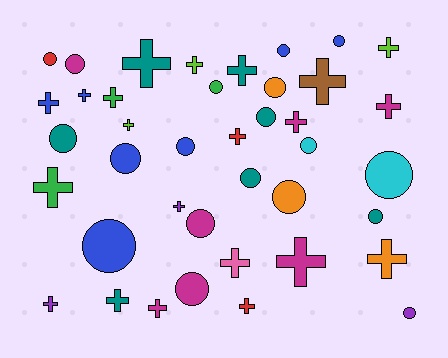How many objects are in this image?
There are 40 objects.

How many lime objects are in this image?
There are 3 lime objects.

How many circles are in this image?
There are 19 circles.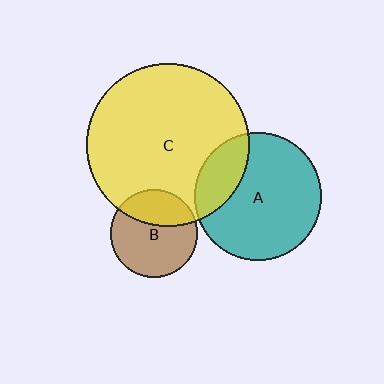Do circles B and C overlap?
Yes.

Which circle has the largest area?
Circle C (yellow).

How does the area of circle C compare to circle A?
Approximately 1.6 times.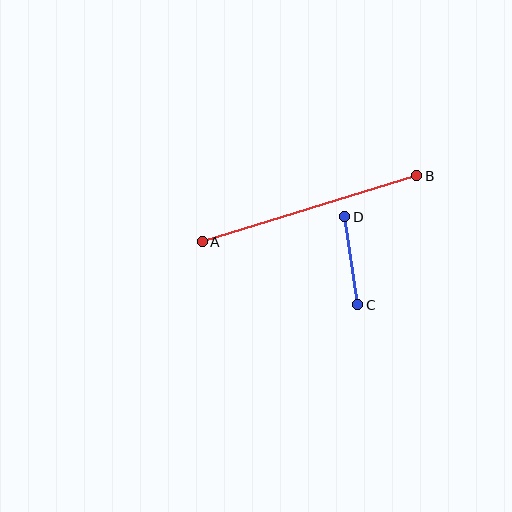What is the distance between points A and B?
The distance is approximately 225 pixels.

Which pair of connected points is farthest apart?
Points A and B are farthest apart.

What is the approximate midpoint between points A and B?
The midpoint is at approximately (310, 209) pixels.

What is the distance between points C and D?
The distance is approximately 89 pixels.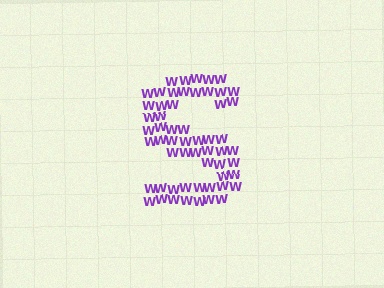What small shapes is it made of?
It is made of small letter W's.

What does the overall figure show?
The overall figure shows the letter S.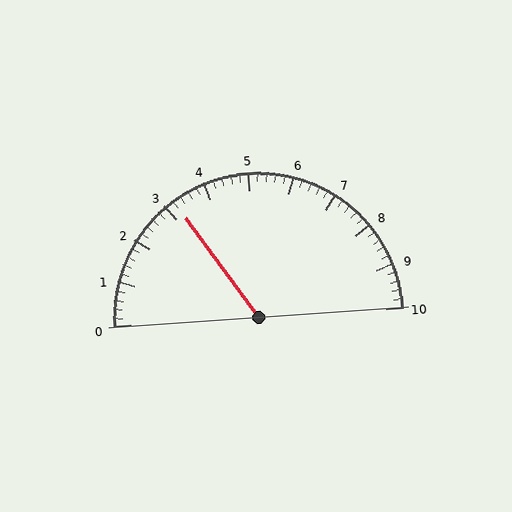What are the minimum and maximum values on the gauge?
The gauge ranges from 0 to 10.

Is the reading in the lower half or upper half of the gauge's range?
The reading is in the lower half of the range (0 to 10).